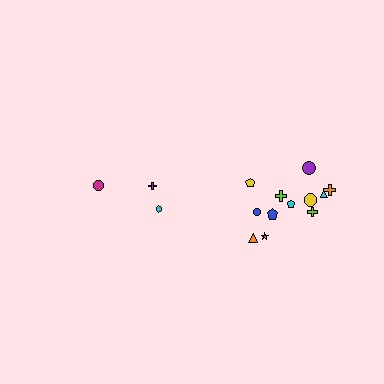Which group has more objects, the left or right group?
The right group.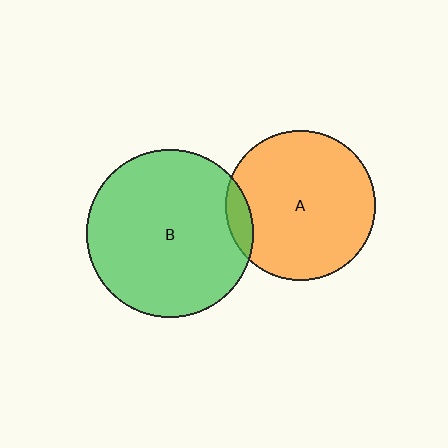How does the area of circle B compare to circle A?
Approximately 1.2 times.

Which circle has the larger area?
Circle B (green).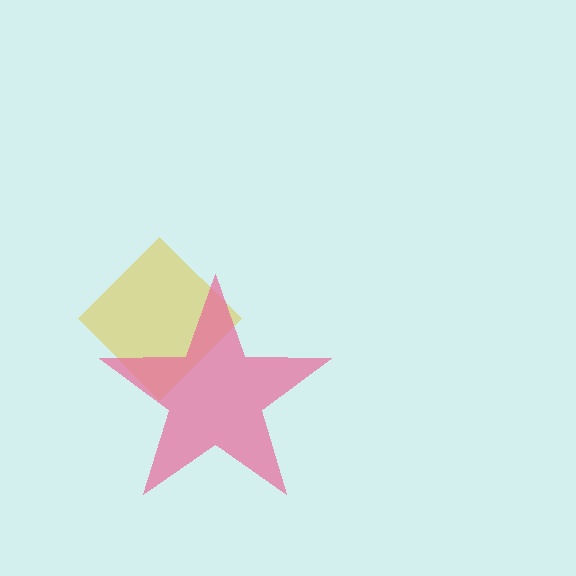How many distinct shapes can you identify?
There are 2 distinct shapes: a yellow diamond, a pink star.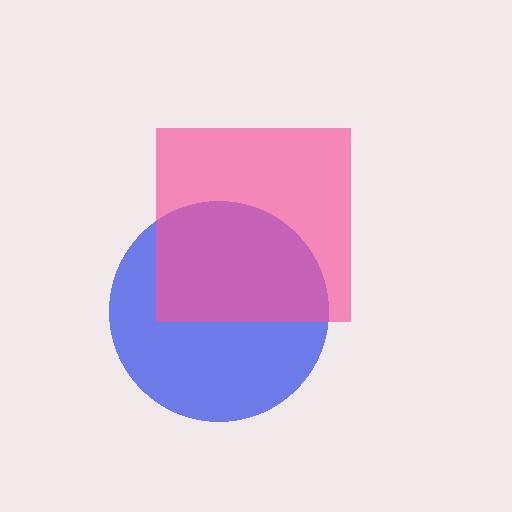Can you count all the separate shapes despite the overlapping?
Yes, there are 2 separate shapes.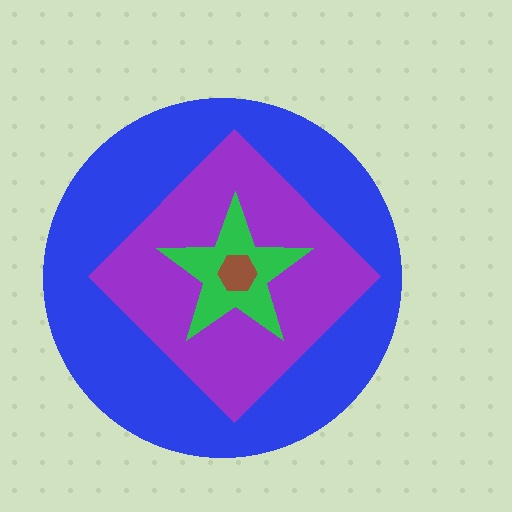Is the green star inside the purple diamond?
Yes.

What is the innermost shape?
The brown hexagon.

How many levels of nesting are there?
4.